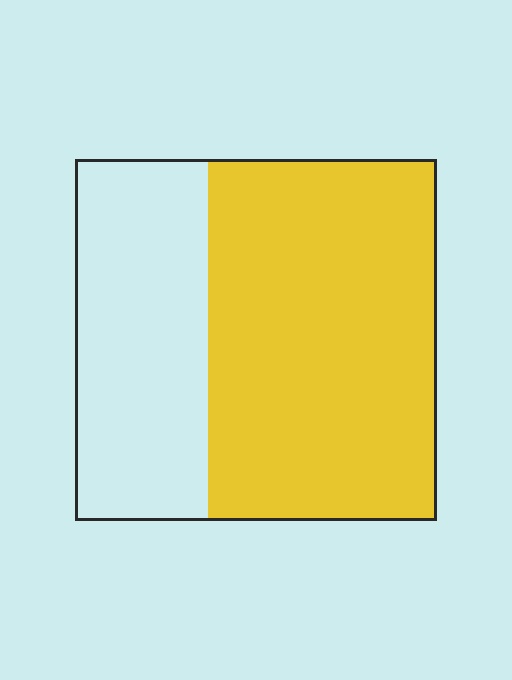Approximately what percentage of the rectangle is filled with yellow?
Approximately 65%.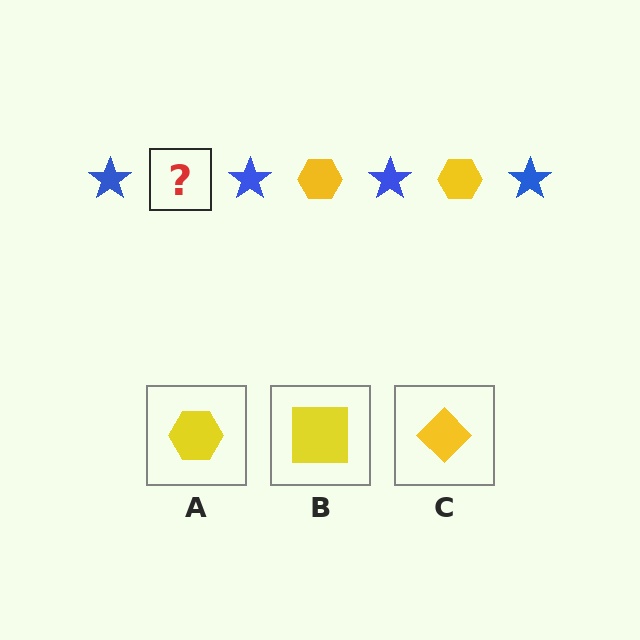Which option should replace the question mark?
Option A.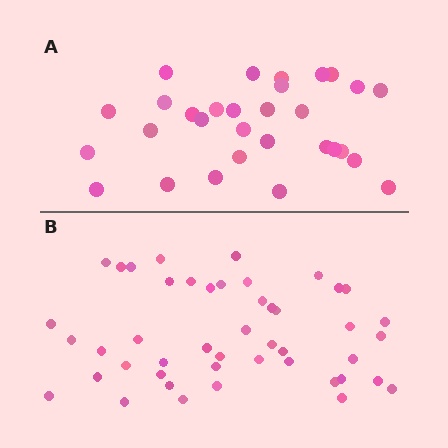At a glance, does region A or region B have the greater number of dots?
Region B (the bottom region) has more dots.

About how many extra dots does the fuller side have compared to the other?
Region B has approximately 15 more dots than region A.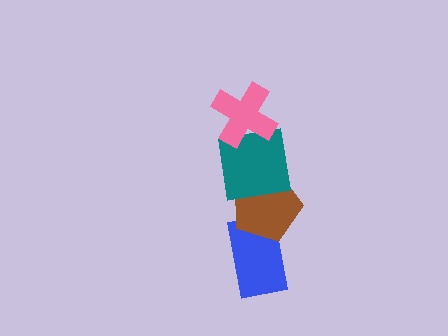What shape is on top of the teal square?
The pink cross is on top of the teal square.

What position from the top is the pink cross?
The pink cross is 1st from the top.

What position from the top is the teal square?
The teal square is 2nd from the top.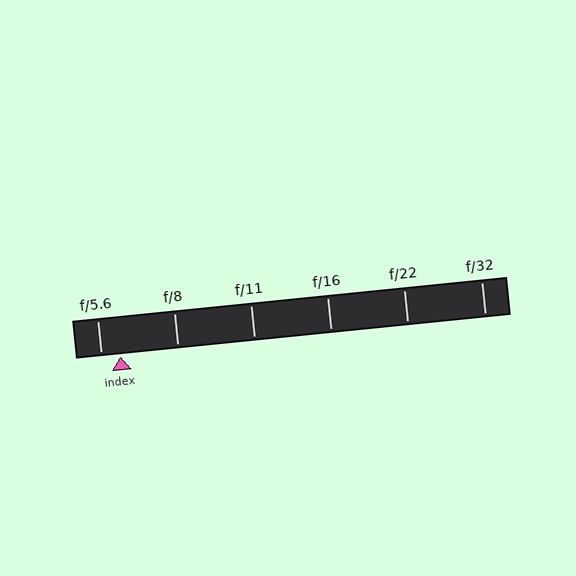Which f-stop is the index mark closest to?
The index mark is closest to f/5.6.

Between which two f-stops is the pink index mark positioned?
The index mark is between f/5.6 and f/8.